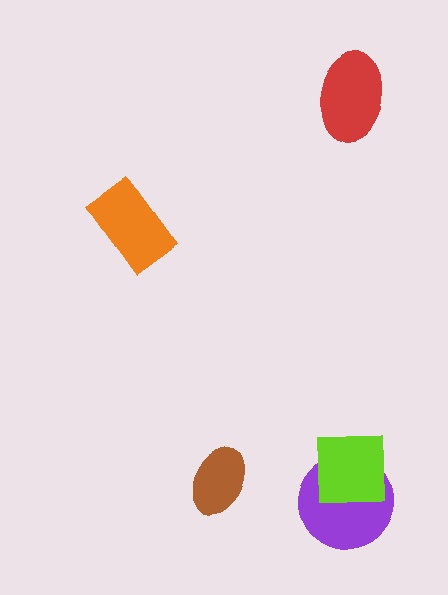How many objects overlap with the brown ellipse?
0 objects overlap with the brown ellipse.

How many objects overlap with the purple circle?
1 object overlaps with the purple circle.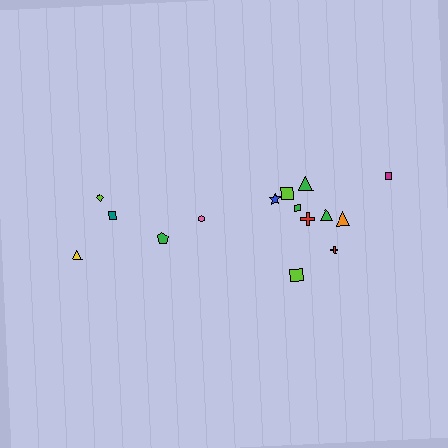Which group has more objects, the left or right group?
The right group.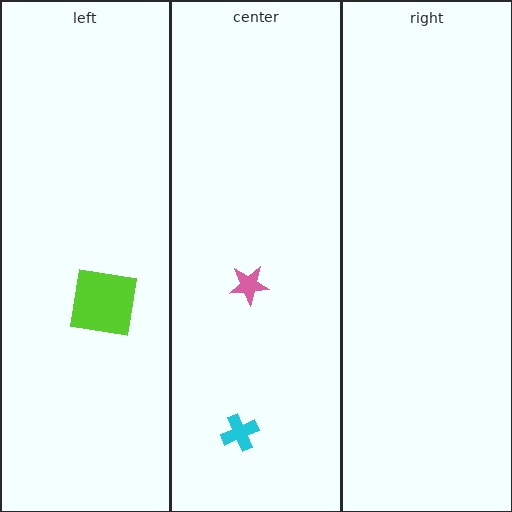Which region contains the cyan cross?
The center region.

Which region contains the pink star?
The center region.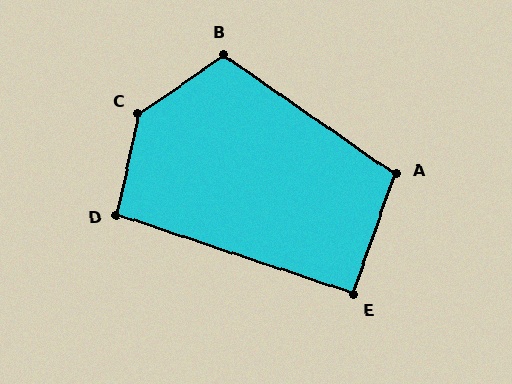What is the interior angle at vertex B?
Approximately 110 degrees (obtuse).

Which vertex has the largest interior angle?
C, at approximately 137 degrees.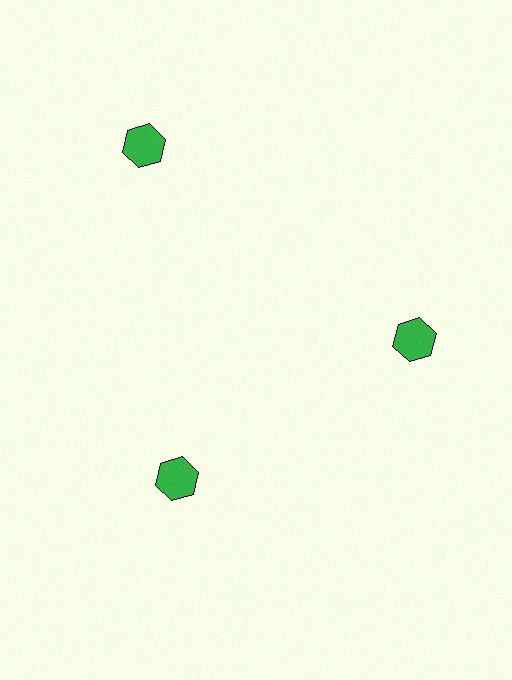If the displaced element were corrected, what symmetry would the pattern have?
It would have 3-fold rotational symmetry — the pattern would map onto itself every 120 degrees.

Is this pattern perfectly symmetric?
No. The 3 green hexagons are arranged in a ring, but one element near the 11 o'clock position is pushed outward from the center, breaking the 3-fold rotational symmetry.